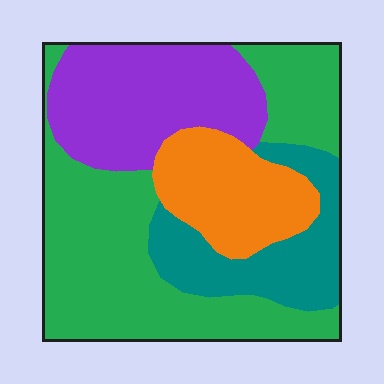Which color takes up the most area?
Green, at roughly 40%.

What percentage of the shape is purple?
Purple takes up about one quarter (1/4) of the shape.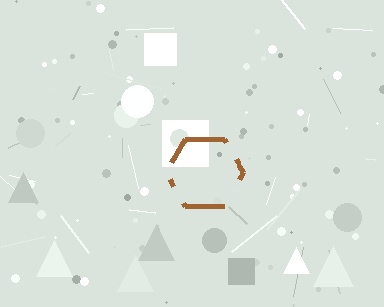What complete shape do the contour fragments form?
The contour fragments form a hexagon.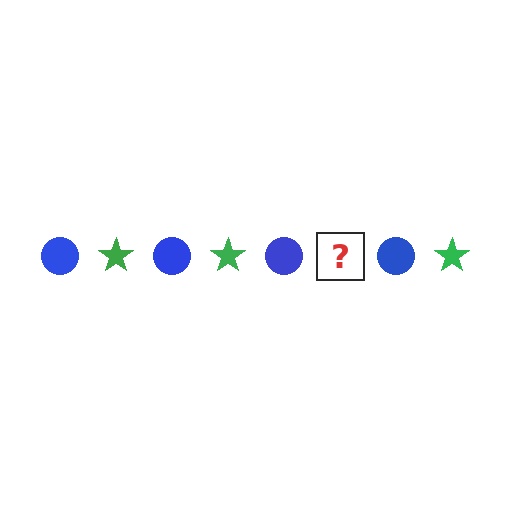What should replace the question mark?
The question mark should be replaced with a green star.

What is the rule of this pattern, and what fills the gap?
The rule is that the pattern alternates between blue circle and green star. The gap should be filled with a green star.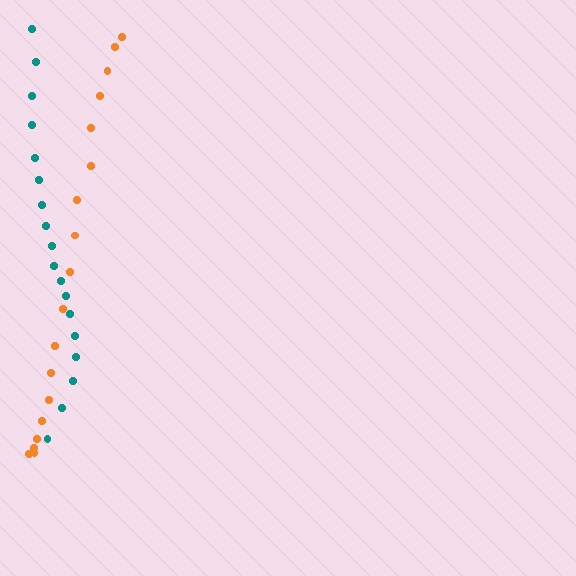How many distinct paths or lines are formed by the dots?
There are 2 distinct paths.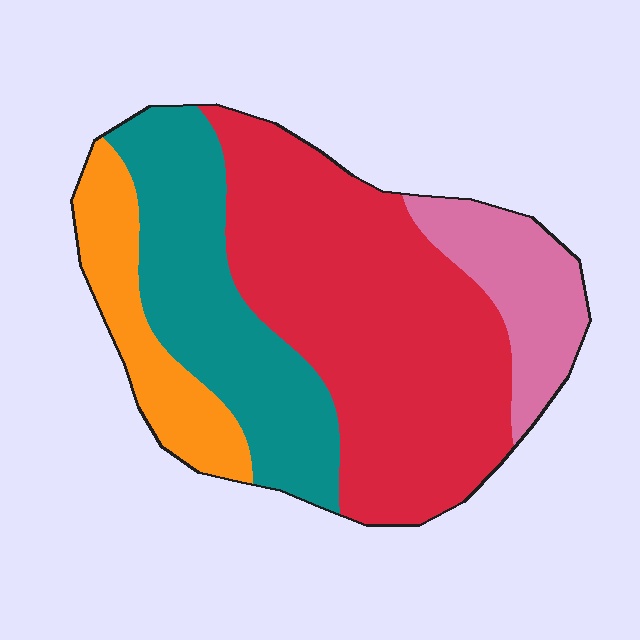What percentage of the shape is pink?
Pink covers around 15% of the shape.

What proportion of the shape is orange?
Orange covers about 15% of the shape.